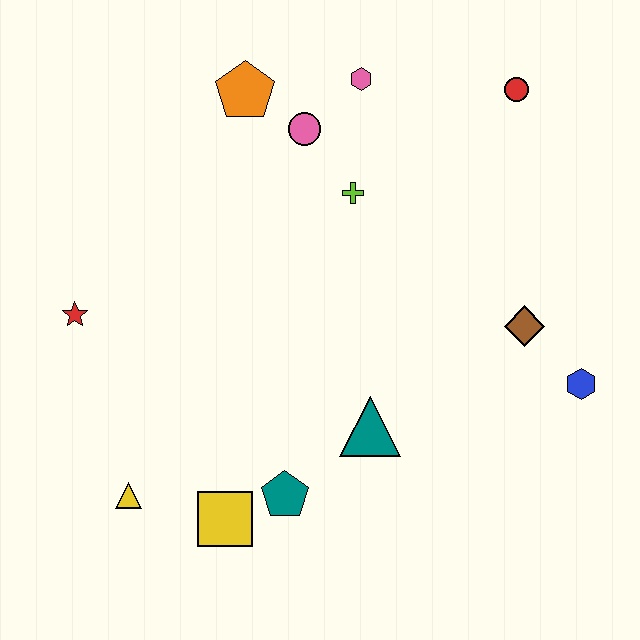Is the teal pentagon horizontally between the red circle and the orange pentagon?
Yes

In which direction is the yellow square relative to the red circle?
The yellow square is below the red circle.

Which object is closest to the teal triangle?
The teal pentagon is closest to the teal triangle.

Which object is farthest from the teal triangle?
The red circle is farthest from the teal triangle.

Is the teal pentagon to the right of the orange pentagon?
Yes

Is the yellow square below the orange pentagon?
Yes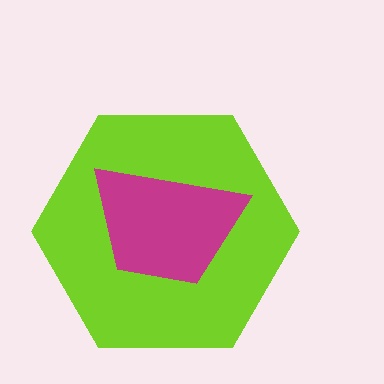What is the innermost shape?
The magenta trapezoid.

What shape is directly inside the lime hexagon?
The magenta trapezoid.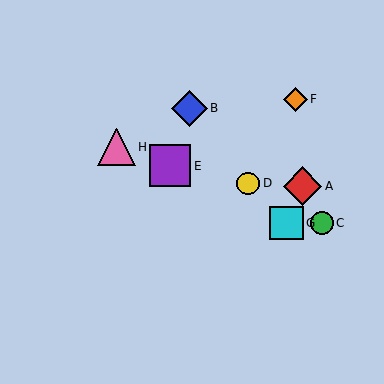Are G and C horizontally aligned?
Yes, both are at y≈223.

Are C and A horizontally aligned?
No, C is at y≈223 and A is at y≈186.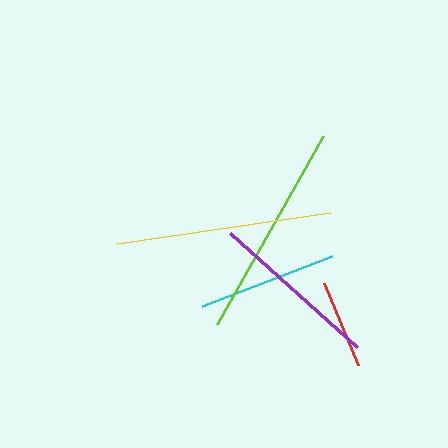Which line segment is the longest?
The yellow line is the longest at approximately 216 pixels.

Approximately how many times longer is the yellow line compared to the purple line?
The yellow line is approximately 1.3 times the length of the purple line.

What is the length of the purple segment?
The purple segment is approximately 171 pixels long.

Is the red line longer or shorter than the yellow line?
The yellow line is longer than the red line.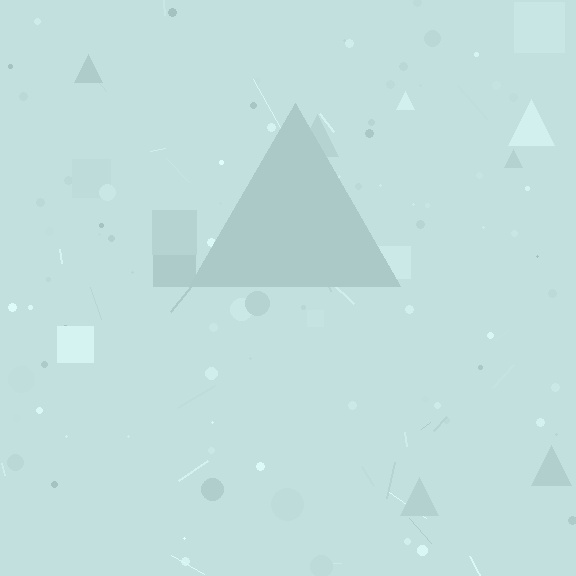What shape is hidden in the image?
A triangle is hidden in the image.